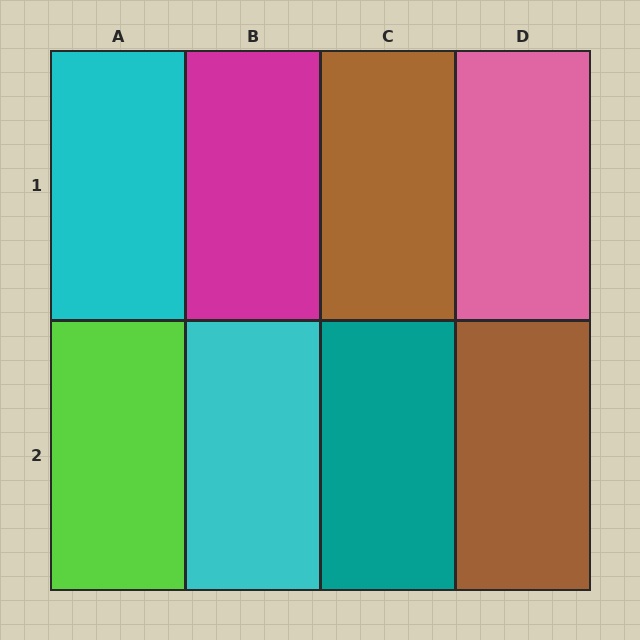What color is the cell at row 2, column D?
Brown.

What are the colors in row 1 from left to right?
Cyan, magenta, brown, pink.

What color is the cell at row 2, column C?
Teal.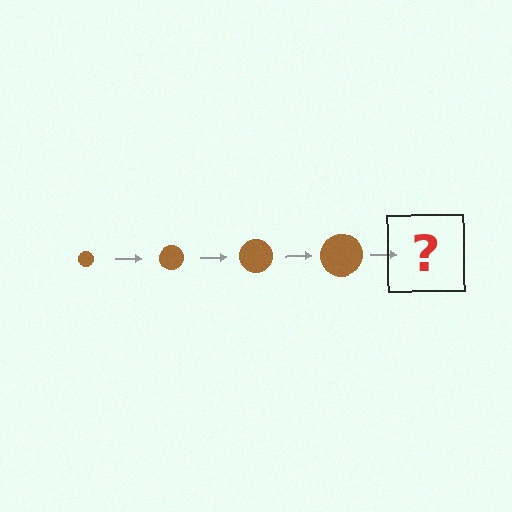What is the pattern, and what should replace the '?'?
The pattern is that the circle gets progressively larger each step. The '?' should be a brown circle, larger than the previous one.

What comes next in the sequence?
The next element should be a brown circle, larger than the previous one.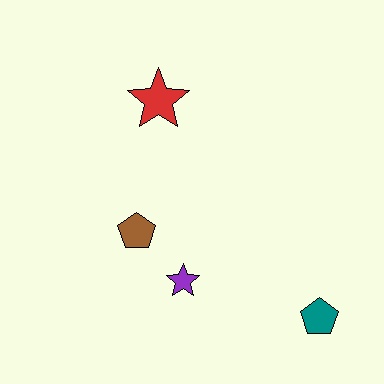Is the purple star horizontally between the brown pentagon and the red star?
No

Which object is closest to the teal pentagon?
The purple star is closest to the teal pentagon.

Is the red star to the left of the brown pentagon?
No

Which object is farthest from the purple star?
The red star is farthest from the purple star.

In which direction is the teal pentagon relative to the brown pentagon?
The teal pentagon is to the right of the brown pentagon.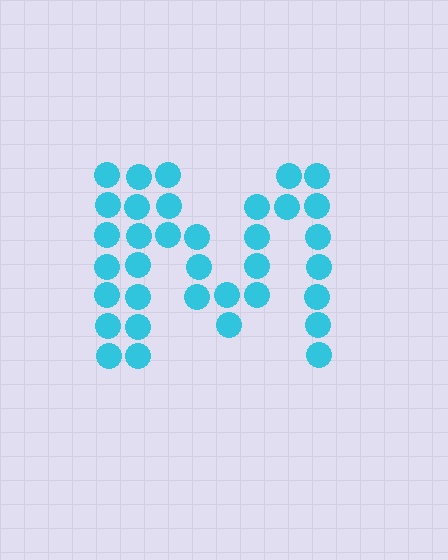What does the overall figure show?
The overall figure shows the letter M.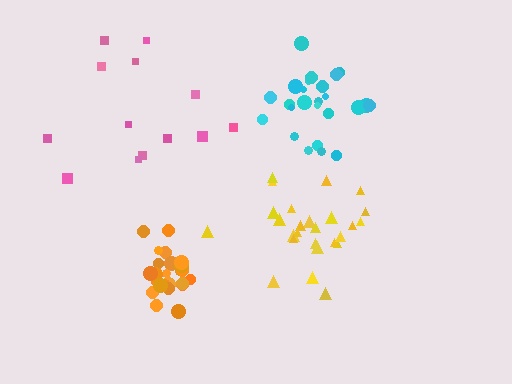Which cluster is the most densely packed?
Orange.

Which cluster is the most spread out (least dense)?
Pink.